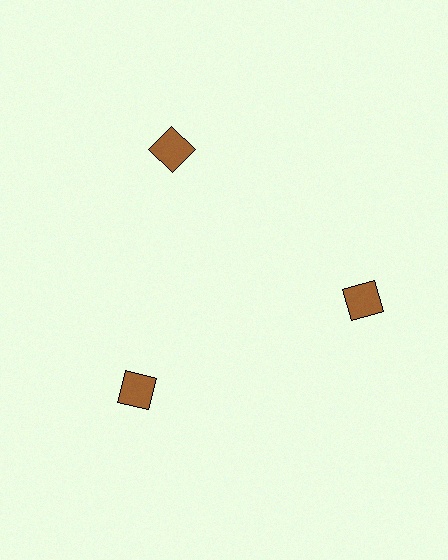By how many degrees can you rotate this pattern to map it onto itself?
The pattern maps onto itself every 120 degrees of rotation.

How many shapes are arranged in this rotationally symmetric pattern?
There are 3 shapes, arranged in 3 groups of 1.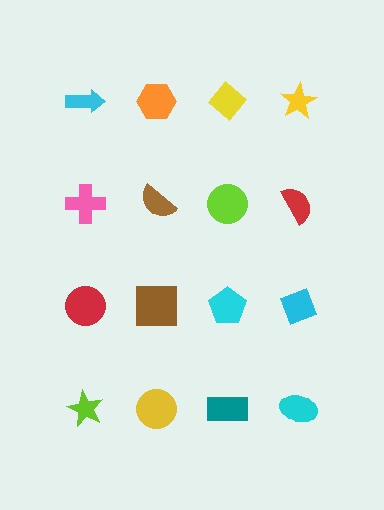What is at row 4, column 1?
A lime star.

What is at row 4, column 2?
A yellow circle.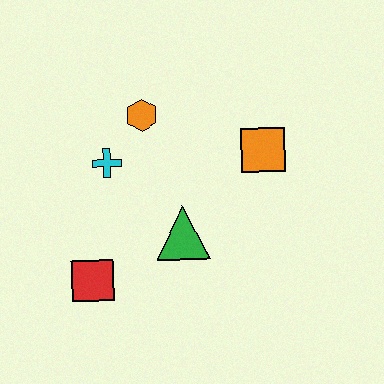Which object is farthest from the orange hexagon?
The red square is farthest from the orange hexagon.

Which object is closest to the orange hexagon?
The cyan cross is closest to the orange hexagon.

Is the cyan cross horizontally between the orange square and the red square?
Yes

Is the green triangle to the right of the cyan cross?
Yes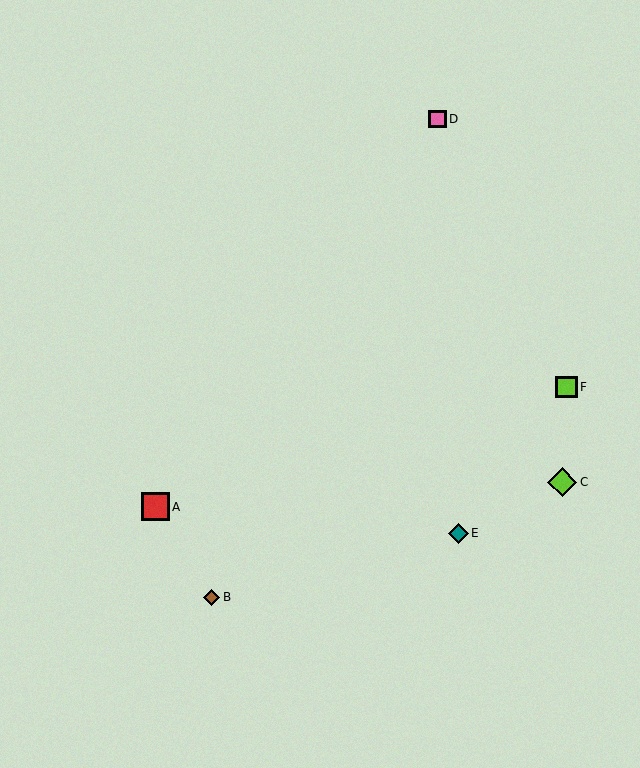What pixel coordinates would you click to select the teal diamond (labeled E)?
Click at (459, 533) to select the teal diamond E.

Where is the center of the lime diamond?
The center of the lime diamond is at (562, 482).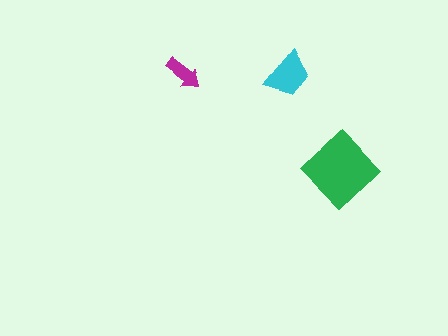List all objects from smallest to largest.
The magenta arrow, the cyan trapezoid, the green diamond.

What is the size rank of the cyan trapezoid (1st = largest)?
2nd.